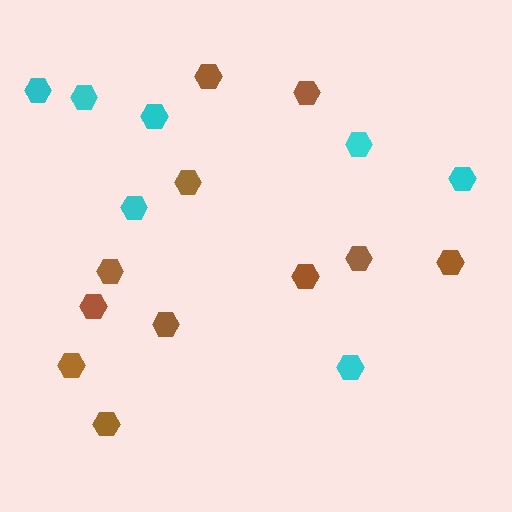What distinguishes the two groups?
There are 2 groups: one group of cyan hexagons (7) and one group of brown hexagons (11).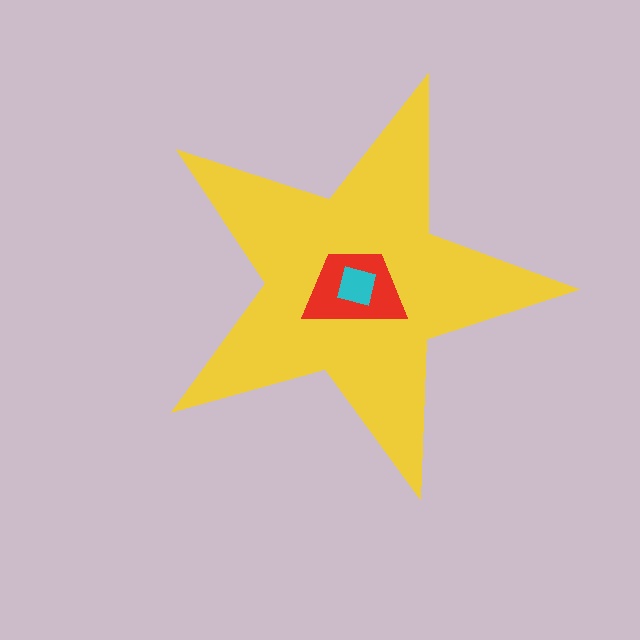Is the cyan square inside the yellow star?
Yes.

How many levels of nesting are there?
3.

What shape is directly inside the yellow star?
The red trapezoid.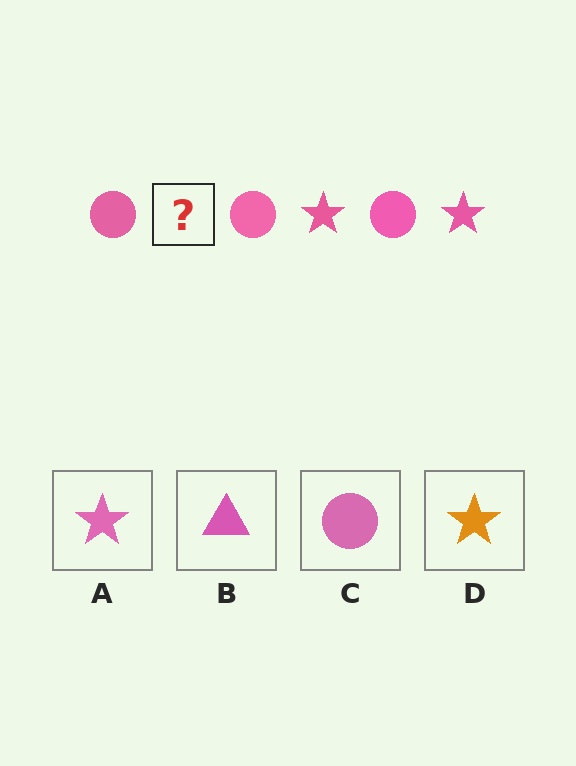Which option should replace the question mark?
Option A.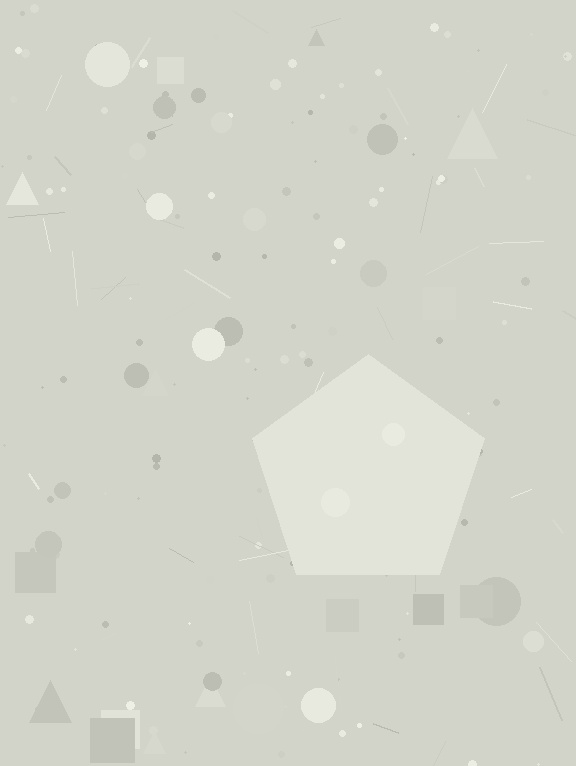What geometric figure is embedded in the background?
A pentagon is embedded in the background.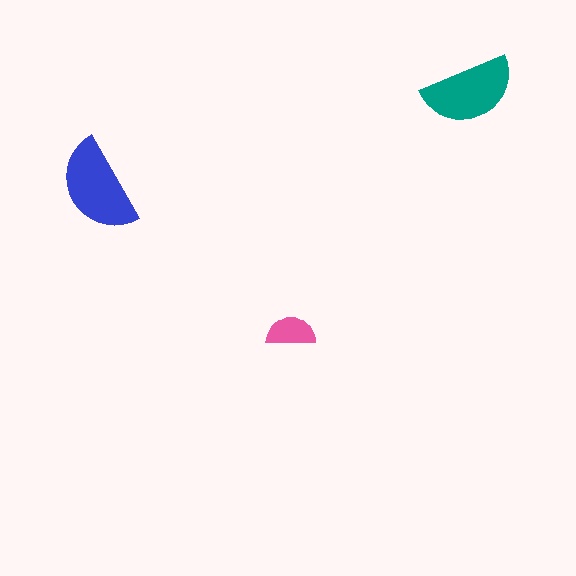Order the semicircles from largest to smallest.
the blue one, the teal one, the pink one.